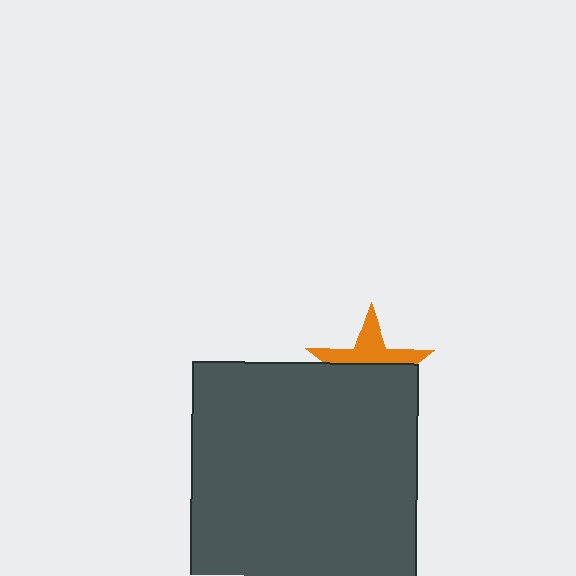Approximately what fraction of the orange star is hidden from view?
Roughly 58% of the orange star is hidden behind the dark gray rectangle.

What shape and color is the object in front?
The object in front is a dark gray rectangle.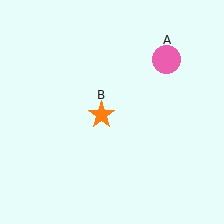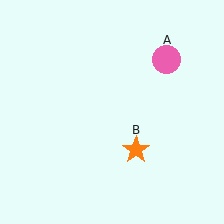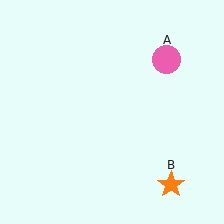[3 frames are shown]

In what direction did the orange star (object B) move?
The orange star (object B) moved down and to the right.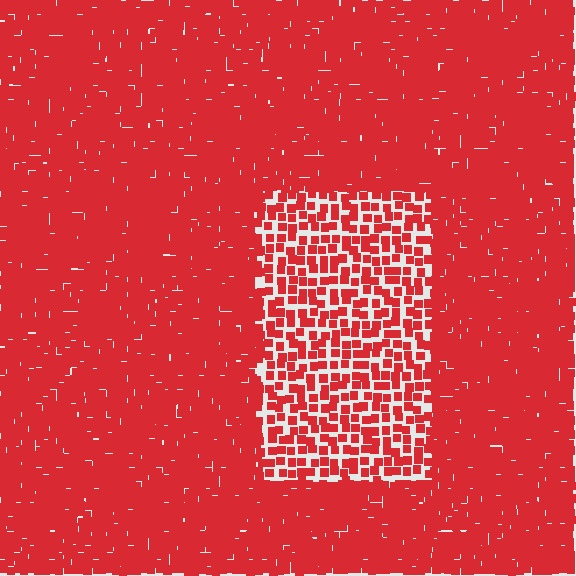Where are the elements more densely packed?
The elements are more densely packed outside the rectangle boundary.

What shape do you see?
I see a rectangle.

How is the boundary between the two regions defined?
The boundary is defined by a change in element density (approximately 2.2x ratio). All elements are the same color, size, and shape.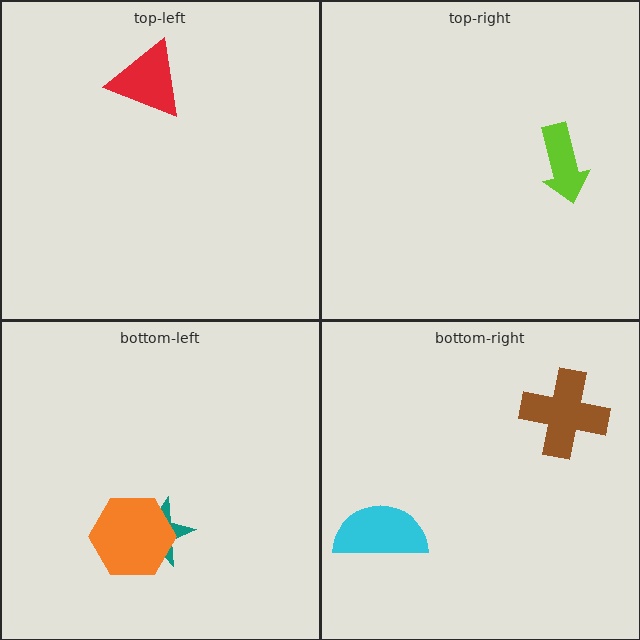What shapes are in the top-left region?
The red triangle.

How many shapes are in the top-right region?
1.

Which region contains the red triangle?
The top-left region.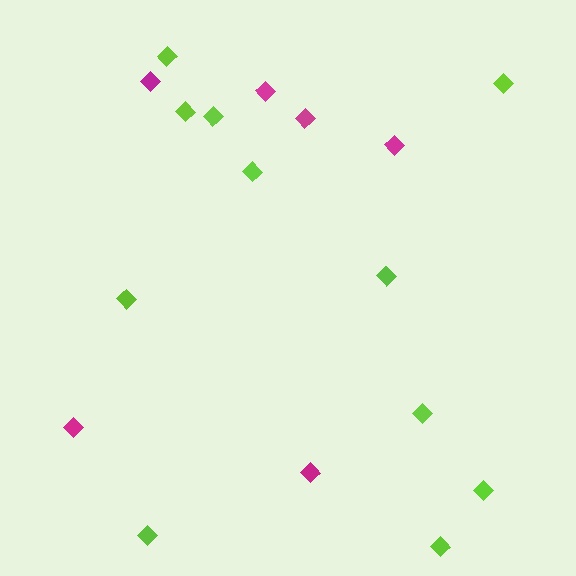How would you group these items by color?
There are 2 groups: one group of lime diamonds (11) and one group of magenta diamonds (6).